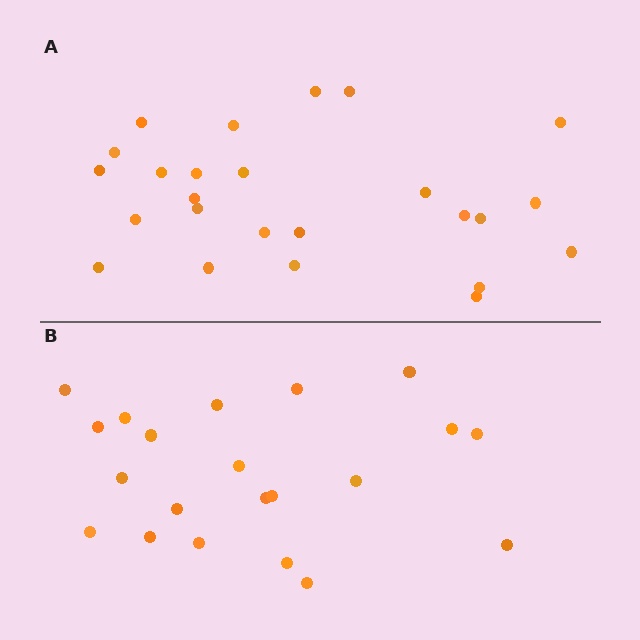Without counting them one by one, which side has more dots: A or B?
Region A (the top region) has more dots.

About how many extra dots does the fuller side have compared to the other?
Region A has about 4 more dots than region B.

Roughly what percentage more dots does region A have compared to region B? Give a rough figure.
About 20% more.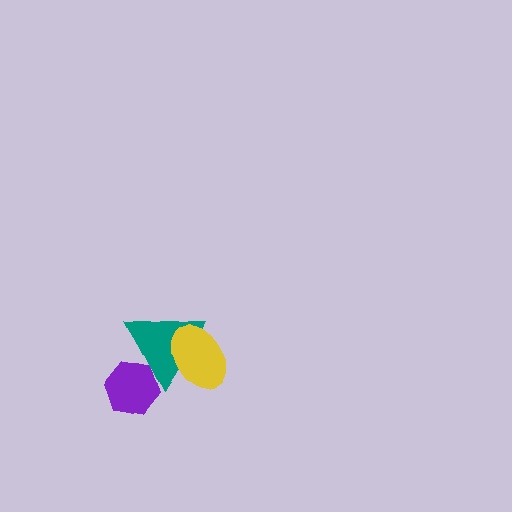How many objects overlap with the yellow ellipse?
1 object overlaps with the yellow ellipse.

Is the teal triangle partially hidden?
Yes, it is partially covered by another shape.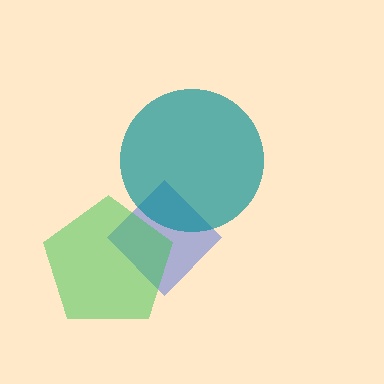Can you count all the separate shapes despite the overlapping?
Yes, there are 3 separate shapes.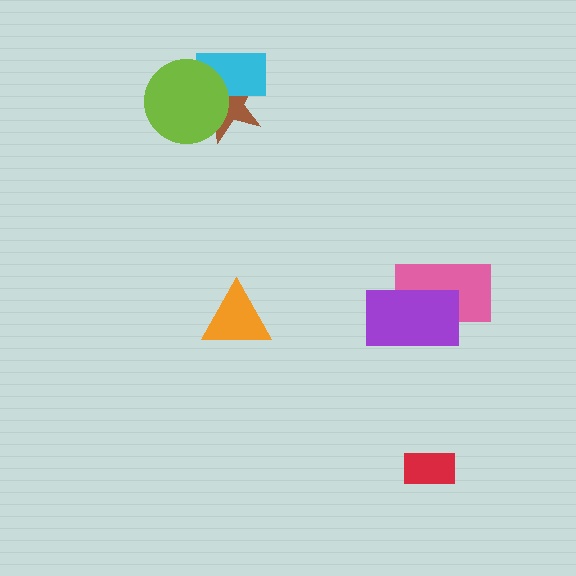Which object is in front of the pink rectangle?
The purple rectangle is in front of the pink rectangle.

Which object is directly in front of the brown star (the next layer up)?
The cyan rectangle is directly in front of the brown star.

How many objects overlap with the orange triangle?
0 objects overlap with the orange triangle.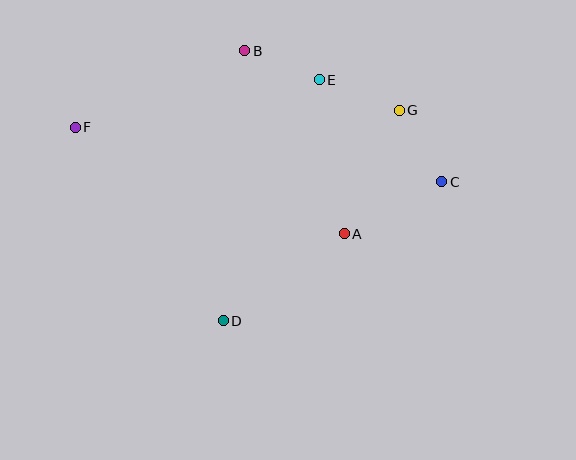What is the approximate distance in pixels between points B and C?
The distance between B and C is approximately 237 pixels.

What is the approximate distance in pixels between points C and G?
The distance between C and G is approximately 83 pixels.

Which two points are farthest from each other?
Points C and F are farthest from each other.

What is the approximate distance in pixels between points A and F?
The distance between A and F is approximately 289 pixels.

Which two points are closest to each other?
Points B and E are closest to each other.